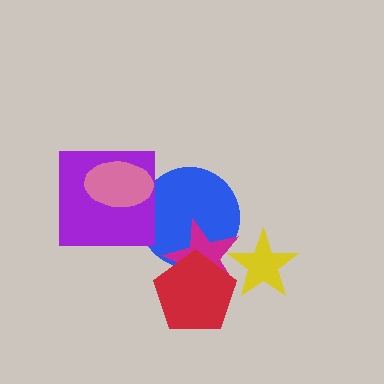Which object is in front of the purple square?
The pink ellipse is in front of the purple square.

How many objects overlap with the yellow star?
1 object overlaps with the yellow star.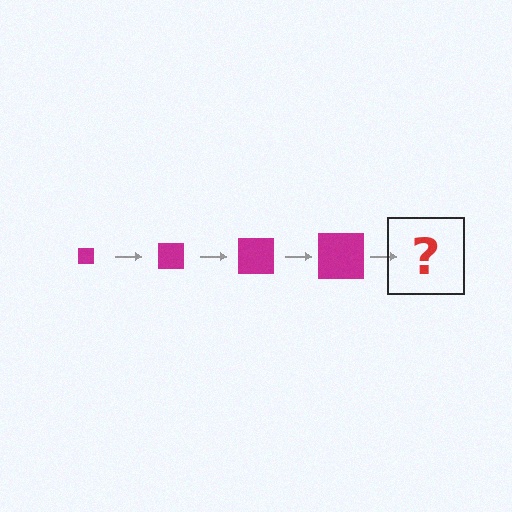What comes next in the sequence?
The next element should be a magenta square, larger than the previous one.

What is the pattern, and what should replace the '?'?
The pattern is that the square gets progressively larger each step. The '?' should be a magenta square, larger than the previous one.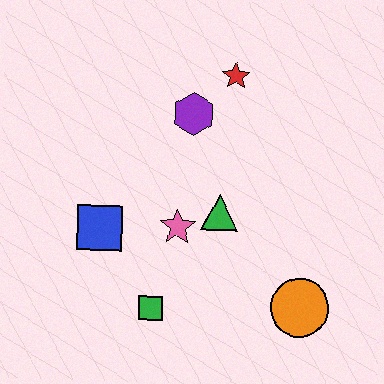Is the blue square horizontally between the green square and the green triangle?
No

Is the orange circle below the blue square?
Yes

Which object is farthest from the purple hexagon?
The orange circle is farthest from the purple hexagon.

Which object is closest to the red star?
The purple hexagon is closest to the red star.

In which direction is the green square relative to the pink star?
The green square is below the pink star.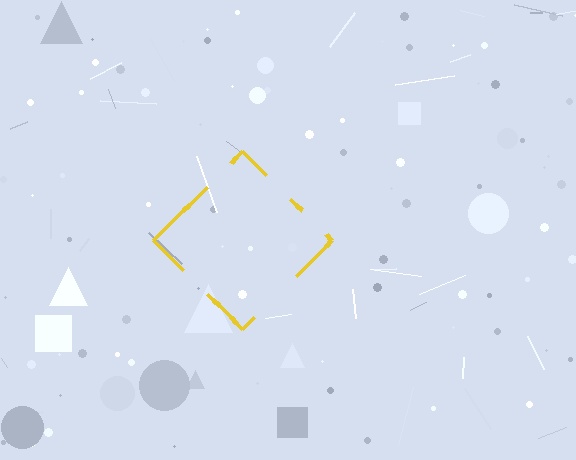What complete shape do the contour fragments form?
The contour fragments form a diamond.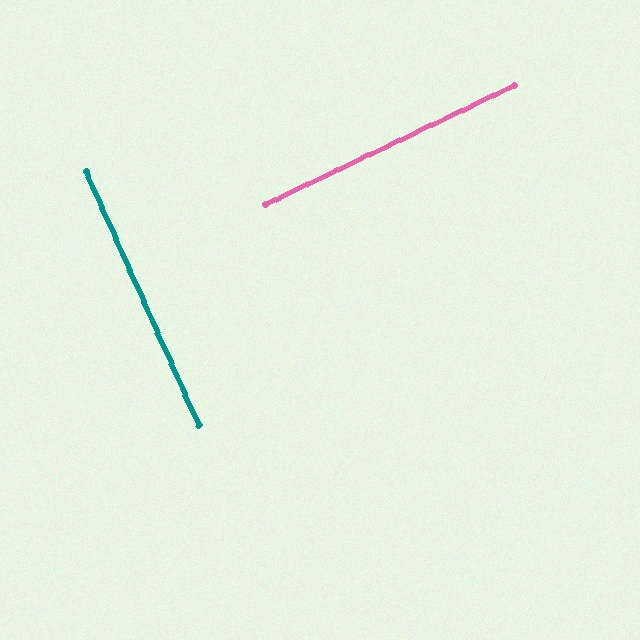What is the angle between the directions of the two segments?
Approximately 88 degrees.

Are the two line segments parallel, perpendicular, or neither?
Perpendicular — they meet at approximately 88°.